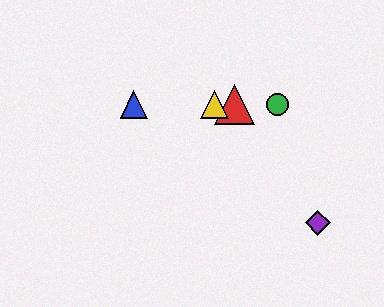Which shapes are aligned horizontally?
The red triangle, the blue triangle, the green circle, the yellow triangle are aligned horizontally.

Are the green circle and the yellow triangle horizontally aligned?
Yes, both are at y≈105.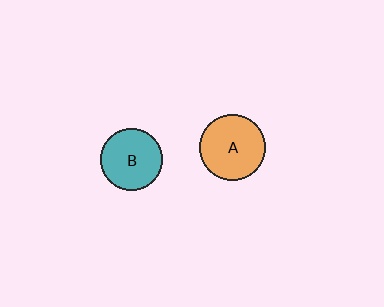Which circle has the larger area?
Circle A (orange).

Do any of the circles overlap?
No, none of the circles overlap.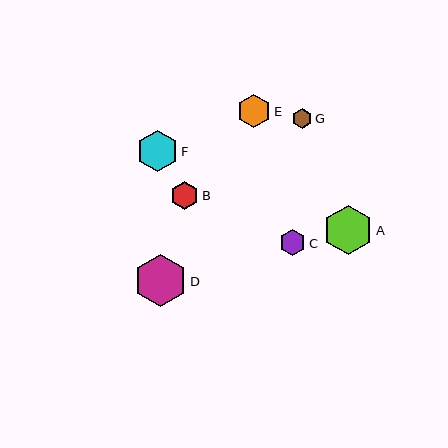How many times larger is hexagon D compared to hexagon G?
Hexagon D is approximately 2.6 times the size of hexagon G.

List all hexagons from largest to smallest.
From largest to smallest: D, A, F, E, B, C, G.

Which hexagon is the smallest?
Hexagon G is the smallest with a size of approximately 20 pixels.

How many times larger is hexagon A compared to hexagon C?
Hexagon A is approximately 1.9 times the size of hexagon C.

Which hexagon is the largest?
Hexagon D is the largest with a size of approximately 52 pixels.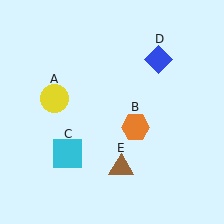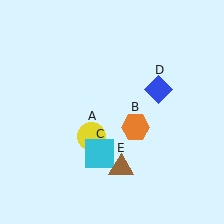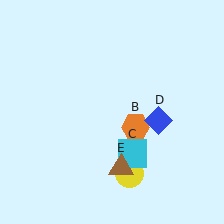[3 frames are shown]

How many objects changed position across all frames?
3 objects changed position: yellow circle (object A), cyan square (object C), blue diamond (object D).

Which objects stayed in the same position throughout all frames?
Orange hexagon (object B) and brown triangle (object E) remained stationary.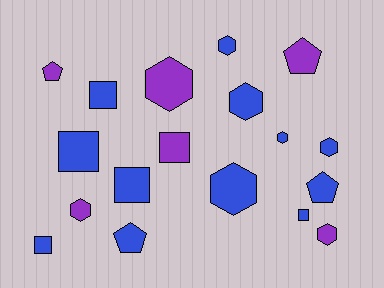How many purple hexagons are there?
There are 3 purple hexagons.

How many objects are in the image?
There are 18 objects.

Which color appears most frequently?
Blue, with 12 objects.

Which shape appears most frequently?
Hexagon, with 8 objects.